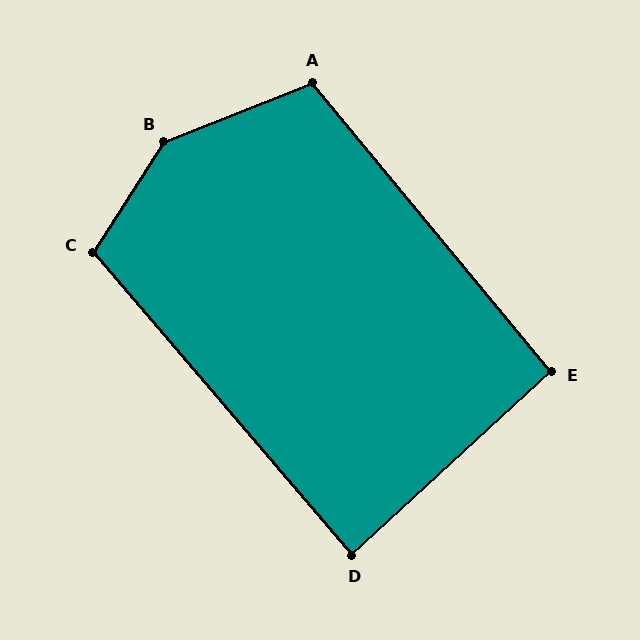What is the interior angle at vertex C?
Approximately 107 degrees (obtuse).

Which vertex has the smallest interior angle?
D, at approximately 88 degrees.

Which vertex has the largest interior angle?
B, at approximately 144 degrees.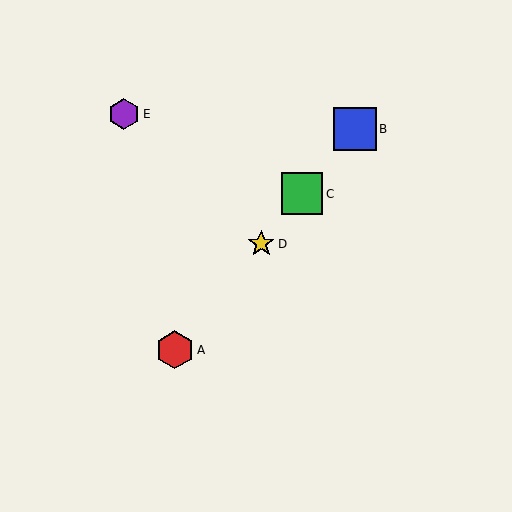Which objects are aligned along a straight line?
Objects A, B, C, D are aligned along a straight line.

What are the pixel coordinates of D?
Object D is at (261, 244).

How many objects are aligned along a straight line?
4 objects (A, B, C, D) are aligned along a straight line.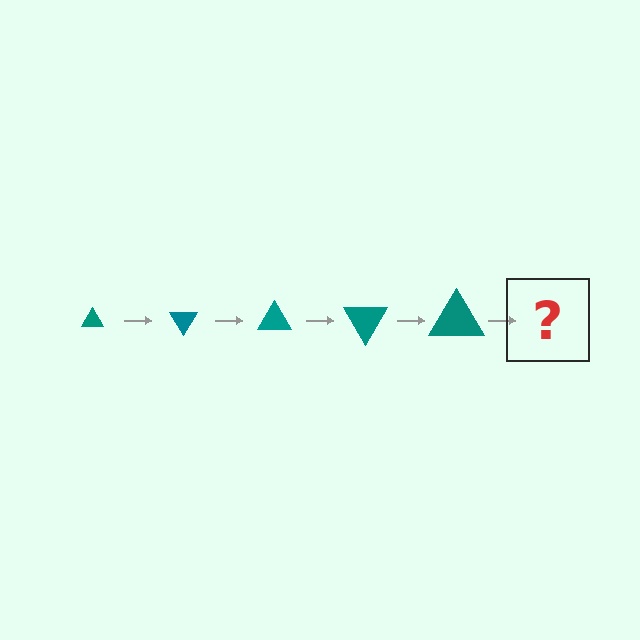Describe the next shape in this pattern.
It should be a triangle, larger than the previous one and rotated 300 degrees from the start.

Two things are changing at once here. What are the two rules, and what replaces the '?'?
The two rules are that the triangle grows larger each step and it rotates 60 degrees each step. The '?' should be a triangle, larger than the previous one and rotated 300 degrees from the start.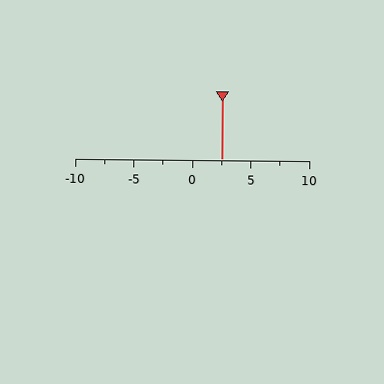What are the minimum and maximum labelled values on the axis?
The axis runs from -10 to 10.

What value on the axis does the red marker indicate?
The marker indicates approximately 2.5.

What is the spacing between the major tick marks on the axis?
The major ticks are spaced 5 apart.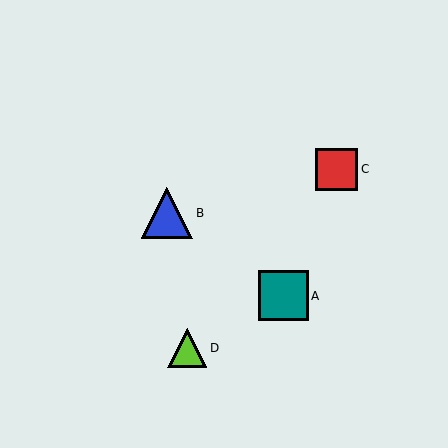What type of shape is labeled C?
Shape C is a red square.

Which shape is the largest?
The blue triangle (labeled B) is the largest.